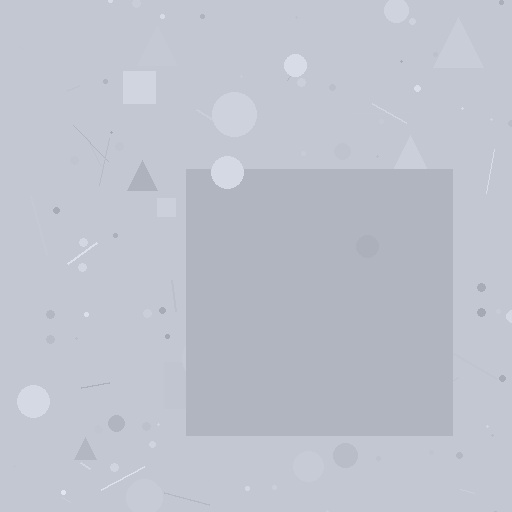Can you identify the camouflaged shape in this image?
The camouflaged shape is a square.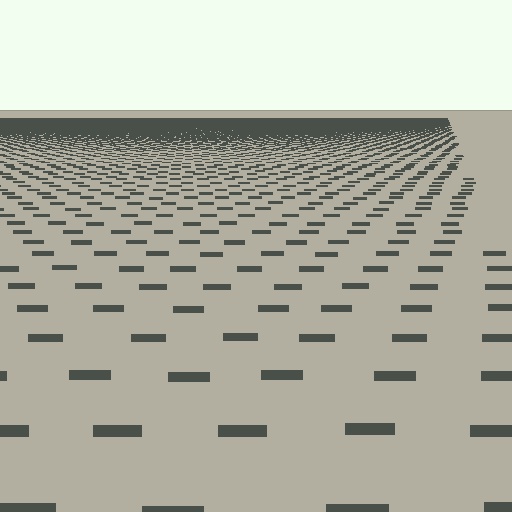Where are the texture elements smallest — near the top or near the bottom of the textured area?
Near the top.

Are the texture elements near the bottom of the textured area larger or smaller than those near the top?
Larger. Near the bottom, elements are closer to the viewer and appear at a bigger on-screen size.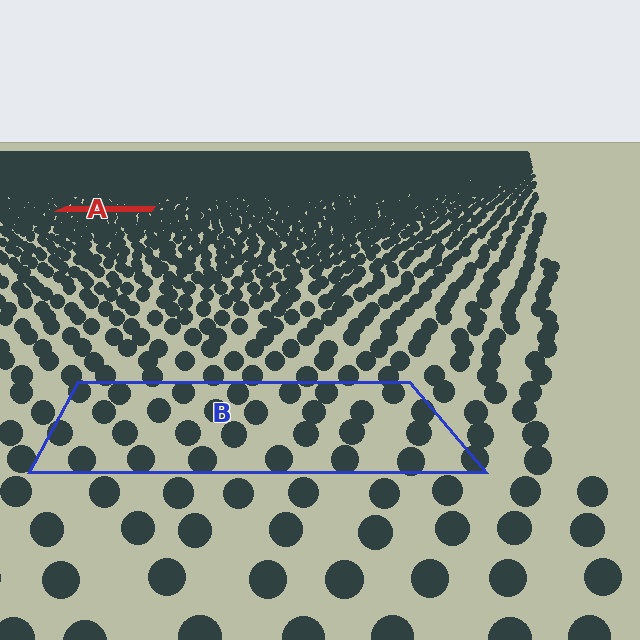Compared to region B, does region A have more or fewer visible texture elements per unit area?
Region A has more texture elements per unit area — they are packed more densely because it is farther away.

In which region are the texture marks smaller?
The texture marks are smaller in region A, because it is farther away.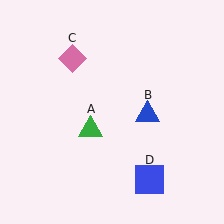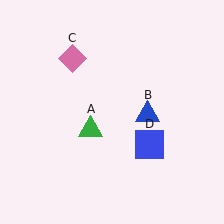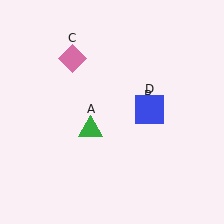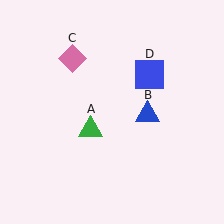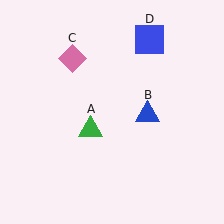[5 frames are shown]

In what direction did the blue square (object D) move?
The blue square (object D) moved up.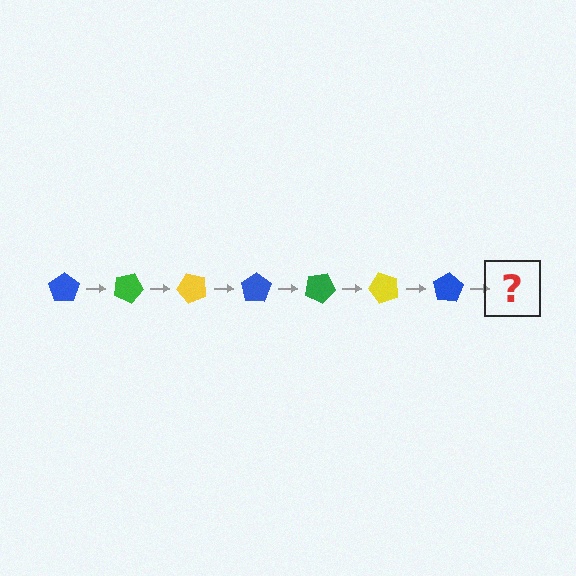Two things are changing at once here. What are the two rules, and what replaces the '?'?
The two rules are that it rotates 25 degrees each step and the color cycles through blue, green, and yellow. The '?' should be a green pentagon, rotated 175 degrees from the start.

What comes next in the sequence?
The next element should be a green pentagon, rotated 175 degrees from the start.